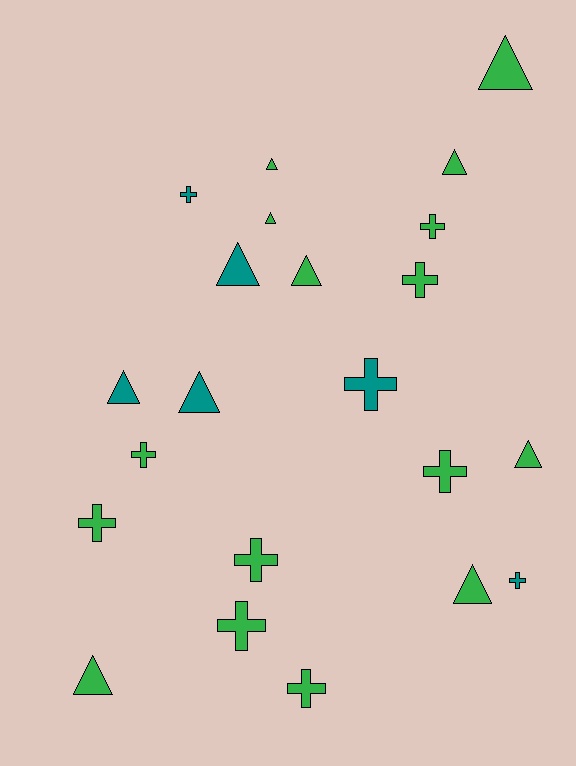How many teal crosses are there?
There are 3 teal crosses.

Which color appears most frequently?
Green, with 16 objects.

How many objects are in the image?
There are 22 objects.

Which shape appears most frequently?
Cross, with 11 objects.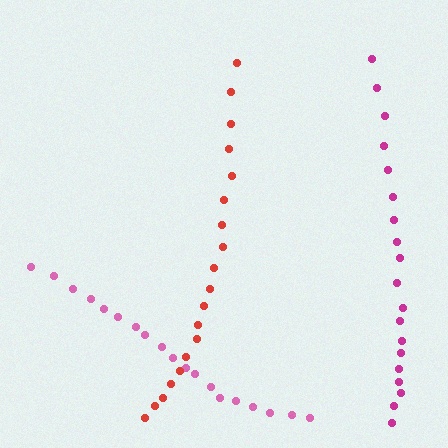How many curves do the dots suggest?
There are 3 distinct paths.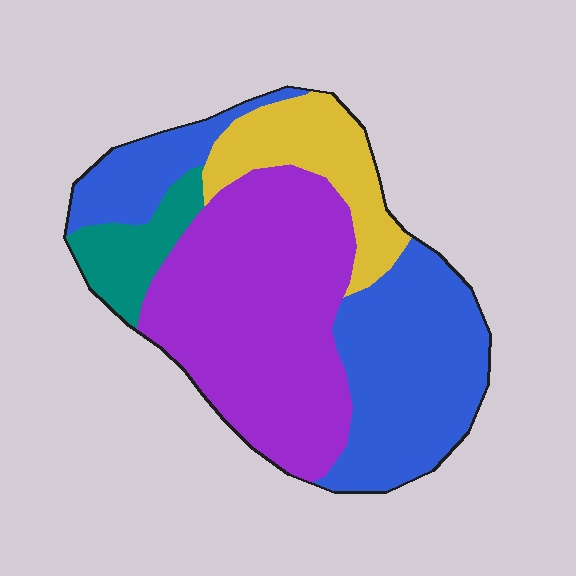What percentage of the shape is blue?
Blue takes up about three eighths (3/8) of the shape.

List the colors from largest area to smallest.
From largest to smallest: purple, blue, yellow, teal.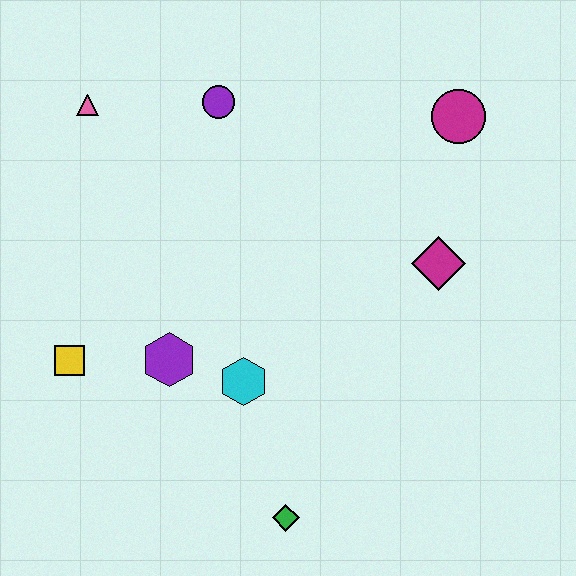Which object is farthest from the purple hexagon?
The magenta circle is farthest from the purple hexagon.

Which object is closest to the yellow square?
The purple hexagon is closest to the yellow square.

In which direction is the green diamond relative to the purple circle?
The green diamond is below the purple circle.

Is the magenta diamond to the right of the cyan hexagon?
Yes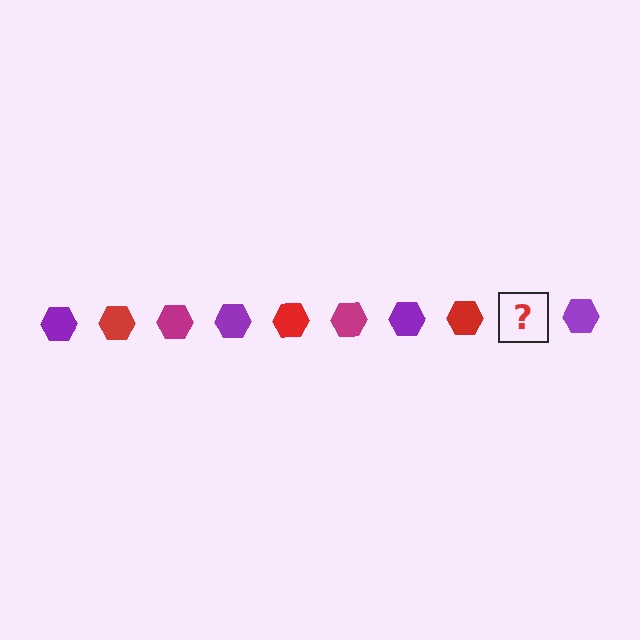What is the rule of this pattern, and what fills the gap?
The rule is that the pattern cycles through purple, red, magenta hexagons. The gap should be filled with a magenta hexagon.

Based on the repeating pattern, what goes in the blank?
The blank should be a magenta hexagon.